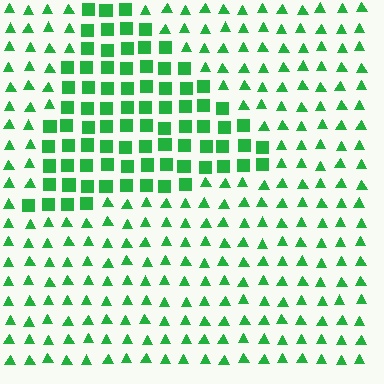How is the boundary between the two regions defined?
The boundary is defined by a change in element shape: squares inside vs. triangles outside. All elements share the same color and spacing.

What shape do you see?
I see a triangle.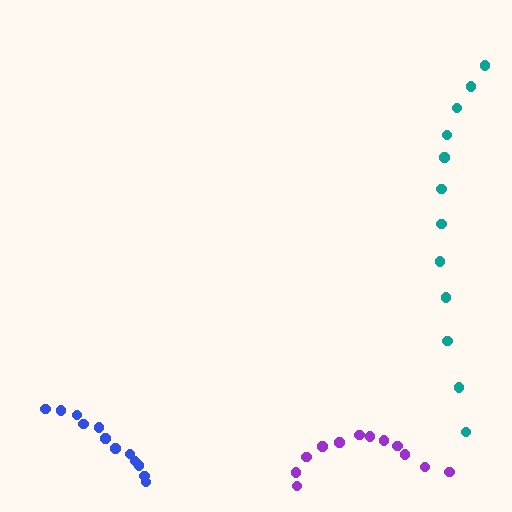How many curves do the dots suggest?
There are 3 distinct paths.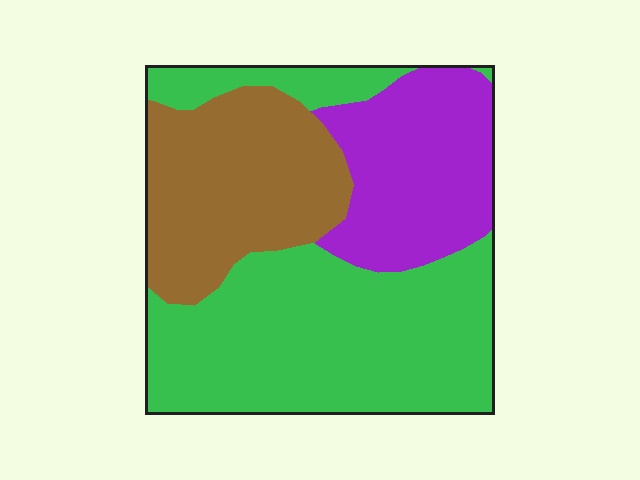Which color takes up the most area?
Green, at roughly 50%.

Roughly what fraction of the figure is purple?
Purple takes up about one quarter (1/4) of the figure.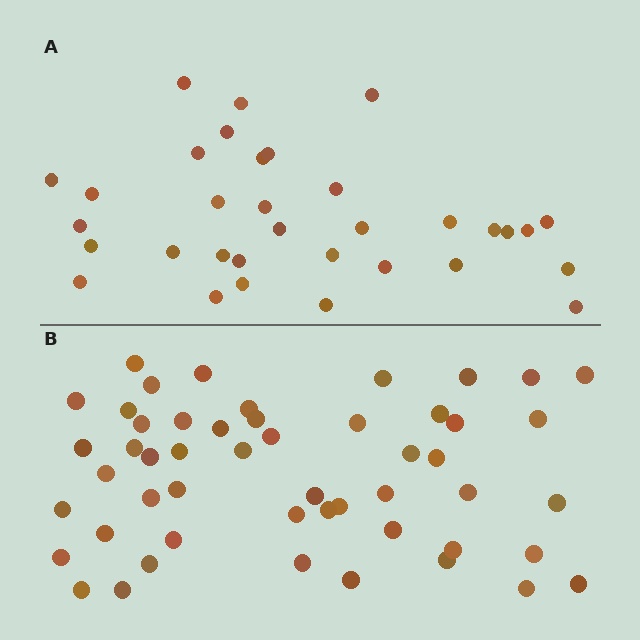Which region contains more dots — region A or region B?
Region B (the bottom region) has more dots.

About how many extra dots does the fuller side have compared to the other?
Region B has approximately 20 more dots than region A.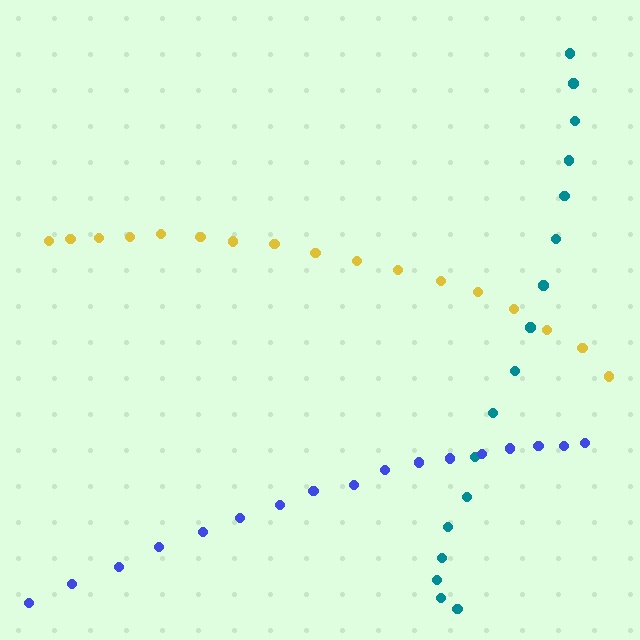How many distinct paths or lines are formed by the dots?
There are 3 distinct paths.